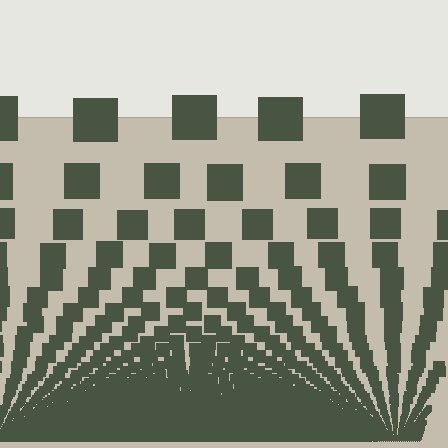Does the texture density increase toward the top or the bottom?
Density increases toward the bottom.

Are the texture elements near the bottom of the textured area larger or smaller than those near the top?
Smaller. The gradient is inverted — elements near the bottom are smaller and denser.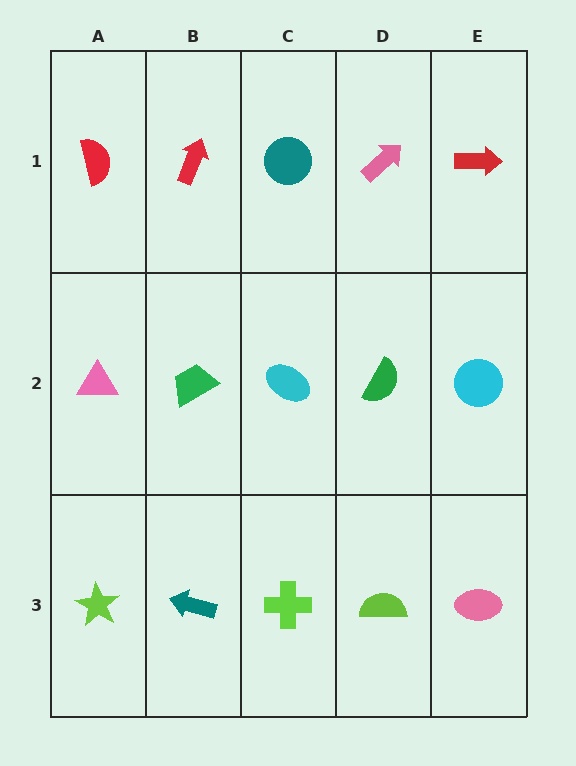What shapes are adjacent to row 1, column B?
A green trapezoid (row 2, column B), a red semicircle (row 1, column A), a teal circle (row 1, column C).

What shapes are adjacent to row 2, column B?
A red arrow (row 1, column B), a teal arrow (row 3, column B), a pink triangle (row 2, column A), a cyan ellipse (row 2, column C).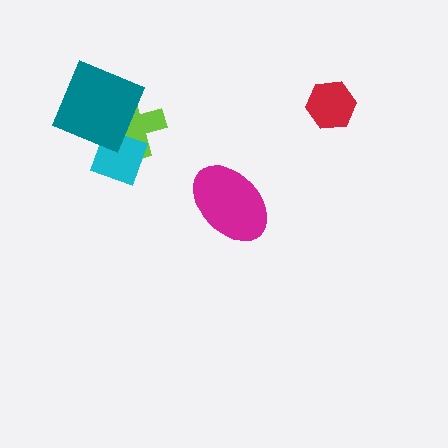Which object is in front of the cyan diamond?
The teal diamond is in front of the cyan diamond.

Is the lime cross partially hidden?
Yes, it is partially covered by another shape.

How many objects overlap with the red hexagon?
0 objects overlap with the red hexagon.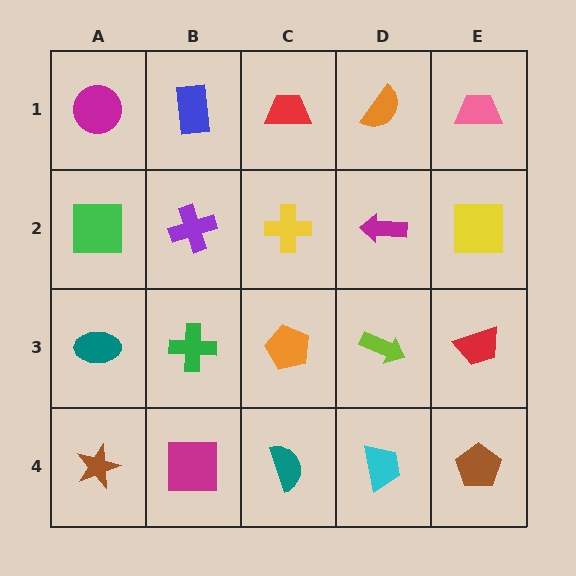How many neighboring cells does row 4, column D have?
3.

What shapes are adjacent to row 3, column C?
A yellow cross (row 2, column C), a teal semicircle (row 4, column C), a green cross (row 3, column B), a lime arrow (row 3, column D).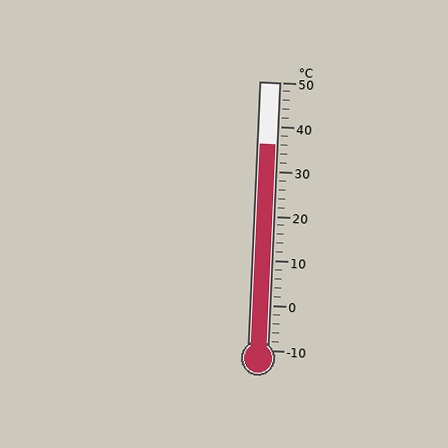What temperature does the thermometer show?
The thermometer shows approximately 36°C.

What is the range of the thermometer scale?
The thermometer scale ranges from -10°C to 50°C.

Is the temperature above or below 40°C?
The temperature is below 40°C.